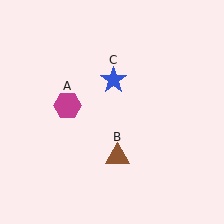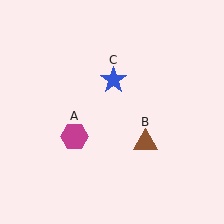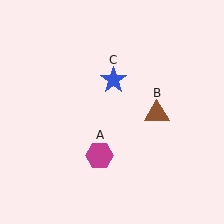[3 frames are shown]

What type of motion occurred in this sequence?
The magenta hexagon (object A), brown triangle (object B) rotated counterclockwise around the center of the scene.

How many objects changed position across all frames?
2 objects changed position: magenta hexagon (object A), brown triangle (object B).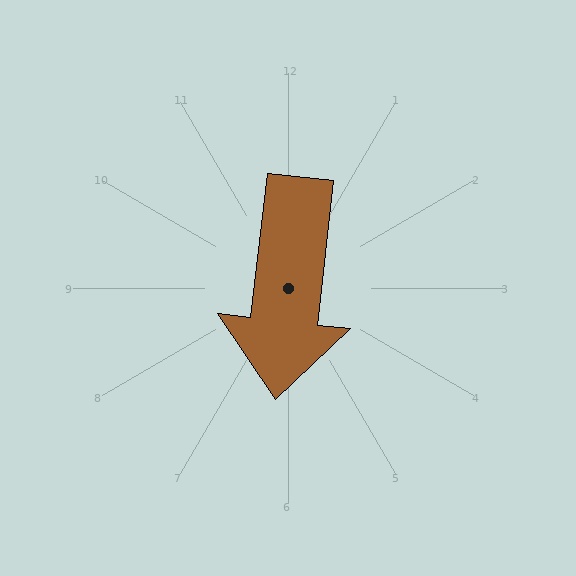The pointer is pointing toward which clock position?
Roughly 6 o'clock.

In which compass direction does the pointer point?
South.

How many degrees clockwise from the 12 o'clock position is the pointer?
Approximately 187 degrees.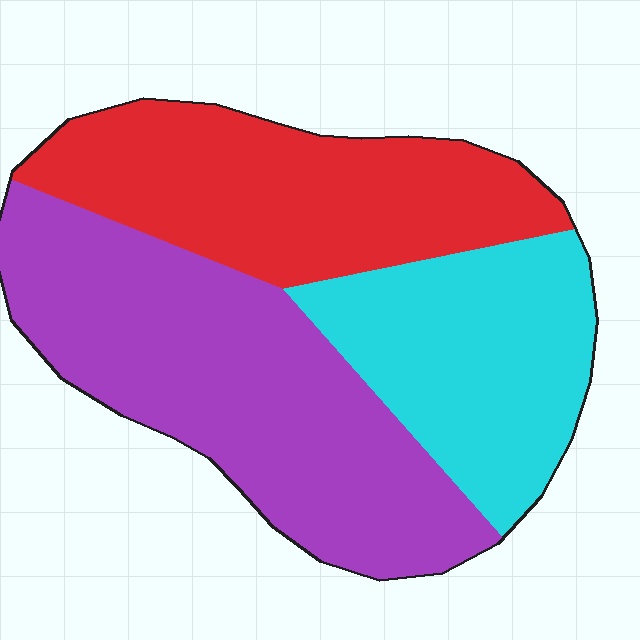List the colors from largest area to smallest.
From largest to smallest: purple, red, cyan.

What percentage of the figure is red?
Red takes up about one third (1/3) of the figure.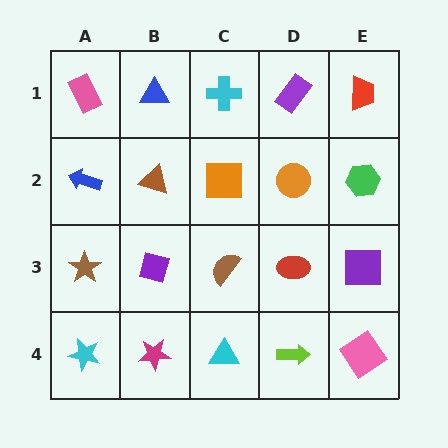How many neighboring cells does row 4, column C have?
3.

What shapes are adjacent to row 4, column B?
A purple diamond (row 3, column B), a cyan star (row 4, column A), a cyan triangle (row 4, column C).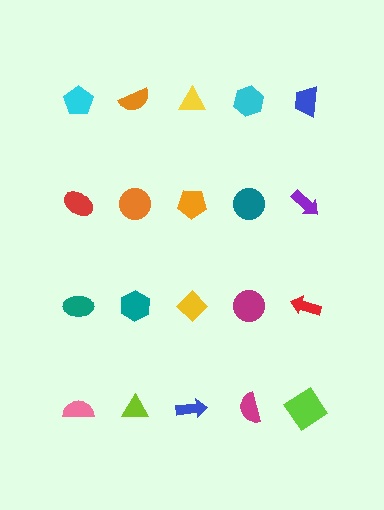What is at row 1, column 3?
A yellow triangle.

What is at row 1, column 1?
A cyan pentagon.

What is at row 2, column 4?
A teal circle.